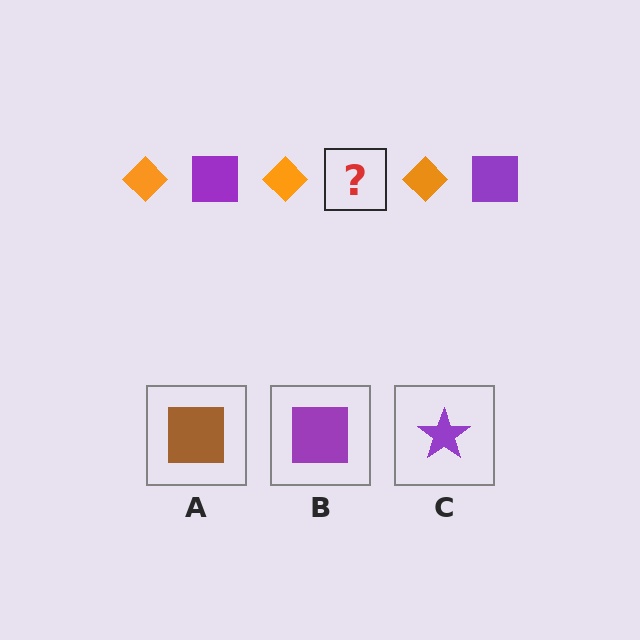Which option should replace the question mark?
Option B.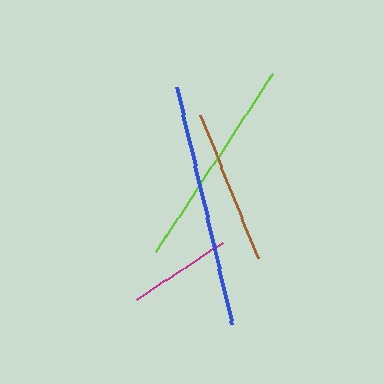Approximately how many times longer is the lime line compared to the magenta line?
The lime line is approximately 2.1 times the length of the magenta line.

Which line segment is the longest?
The blue line is the longest at approximately 244 pixels.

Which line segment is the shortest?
The magenta line is the shortest at approximately 103 pixels.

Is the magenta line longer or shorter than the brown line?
The brown line is longer than the magenta line.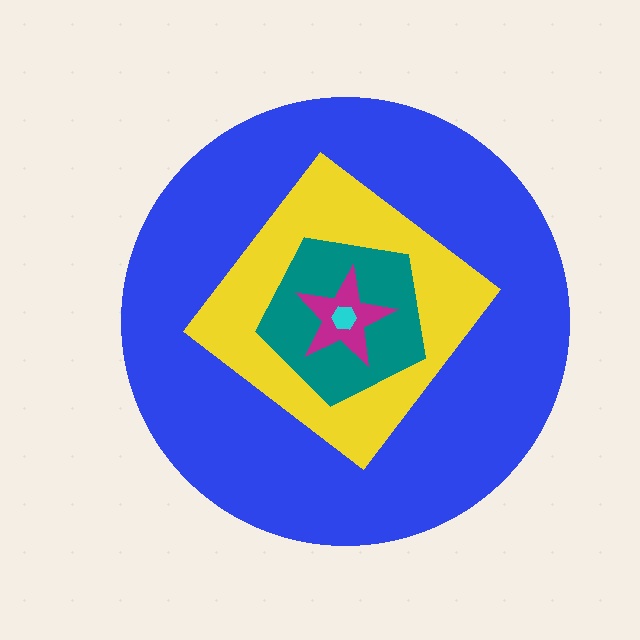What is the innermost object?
The cyan hexagon.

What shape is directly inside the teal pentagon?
The magenta star.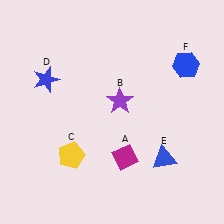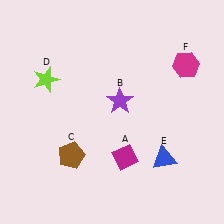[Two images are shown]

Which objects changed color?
C changed from yellow to brown. D changed from blue to lime. F changed from blue to magenta.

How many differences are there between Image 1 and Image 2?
There are 3 differences between the two images.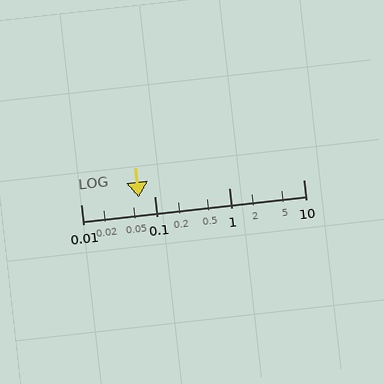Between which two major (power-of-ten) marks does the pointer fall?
The pointer is between 0.01 and 0.1.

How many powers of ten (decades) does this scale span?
The scale spans 3 decades, from 0.01 to 10.